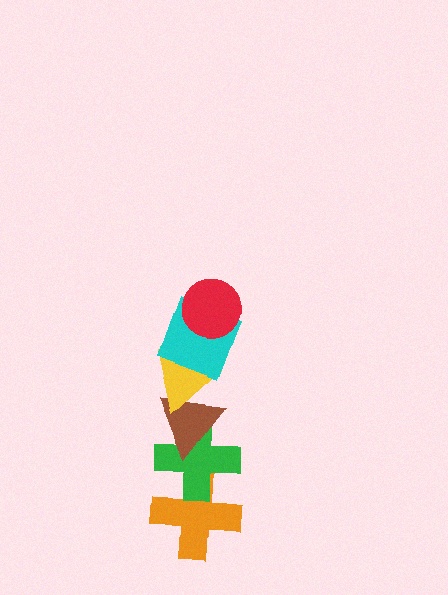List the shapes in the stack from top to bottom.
From top to bottom: the red circle, the cyan square, the yellow triangle, the brown triangle, the green cross, the orange cross.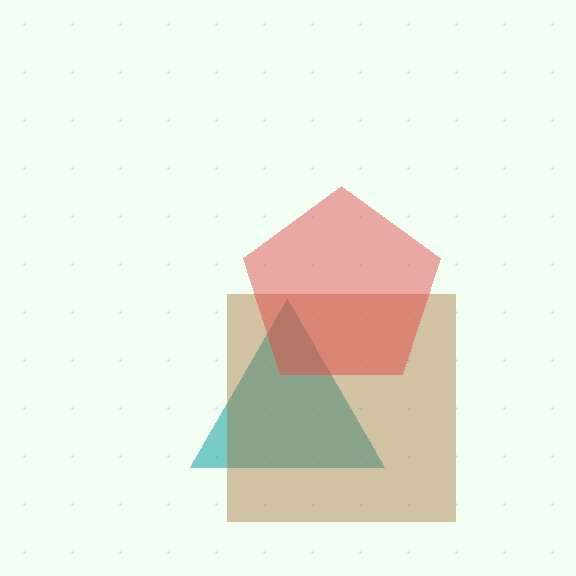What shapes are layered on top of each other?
The layered shapes are: a teal triangle, a brown square, a red pentagon.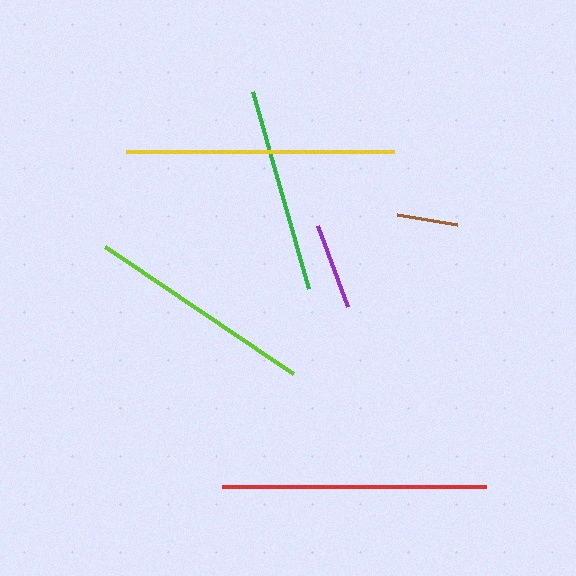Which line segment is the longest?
The yellow line is the longest at approximately 268 pixels.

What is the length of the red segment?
The red segment is approximately 265 pixels long.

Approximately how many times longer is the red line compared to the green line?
The red line is approximately 1.3 times the length of the green line.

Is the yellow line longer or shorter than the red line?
The yellow line is longer than the red line.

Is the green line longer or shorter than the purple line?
The green line is longer than the purple line.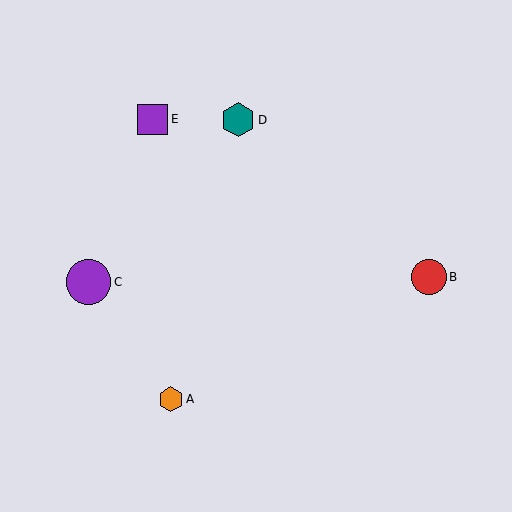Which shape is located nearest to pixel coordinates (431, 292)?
The red circle (labeled B) at (429, 277) is nearest to that location.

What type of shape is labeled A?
Shape A is an orange hexagon.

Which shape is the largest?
The purple circle (labeled C) is the largest.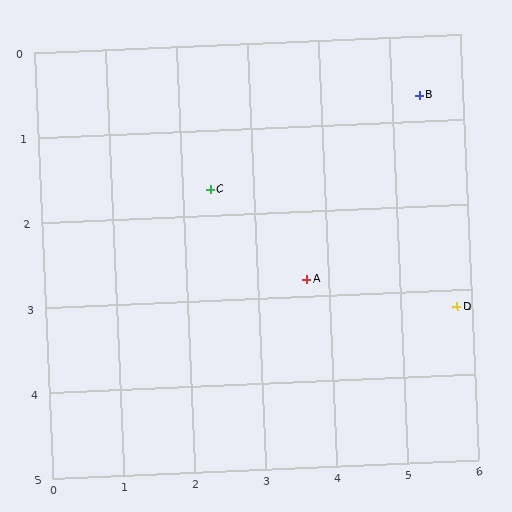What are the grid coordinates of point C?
Point C is at approximately (2.4, 1.7).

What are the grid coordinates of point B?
Point B is at approximately (5.4, 0.7).